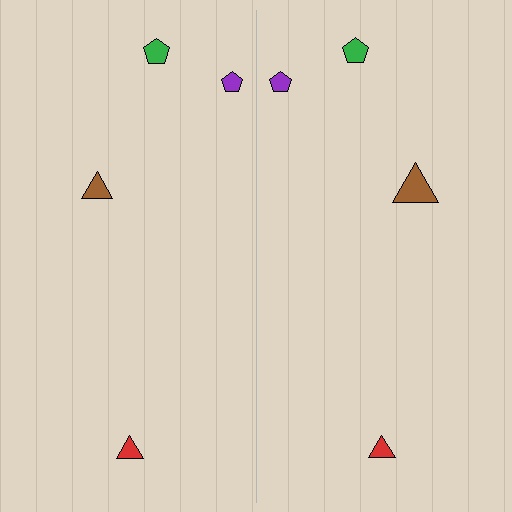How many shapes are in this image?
There are 8 shapes in this image.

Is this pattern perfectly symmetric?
No, the pattern is not perfectly symmetric. The brown triangle on the right side has a different size than its mirror counterpart.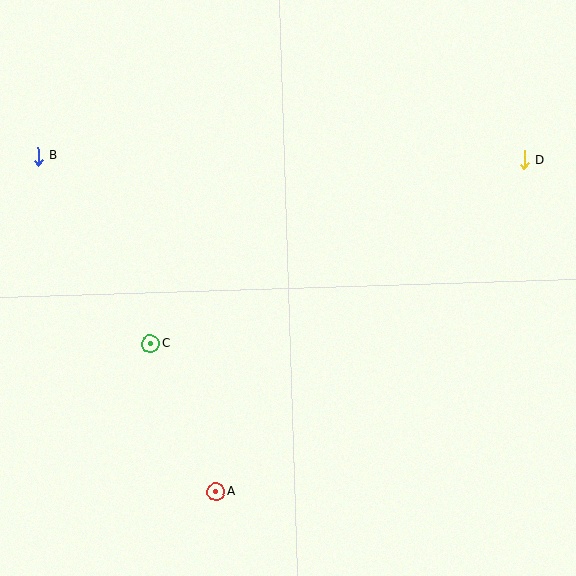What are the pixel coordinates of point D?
Point D is at (524, 160).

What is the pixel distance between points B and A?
The distance between B and A is 380 pixels.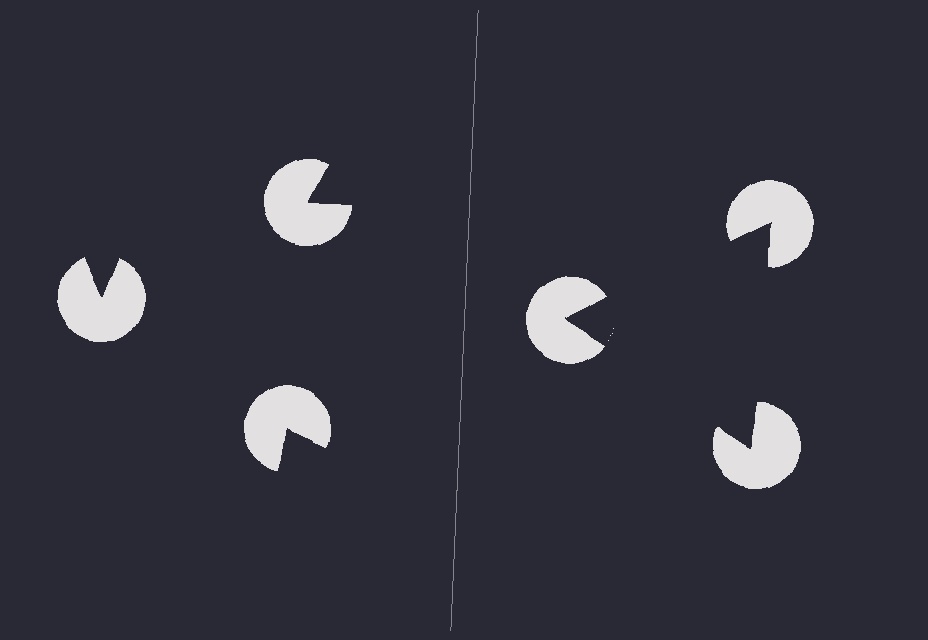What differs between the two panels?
The pac-man discs are positioned identically on both sides; only the wedge orientations differ. On the right they align to a triangle; on the left they are misaligned.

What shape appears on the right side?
An illusory triangle.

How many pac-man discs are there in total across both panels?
6 — 3 on each side.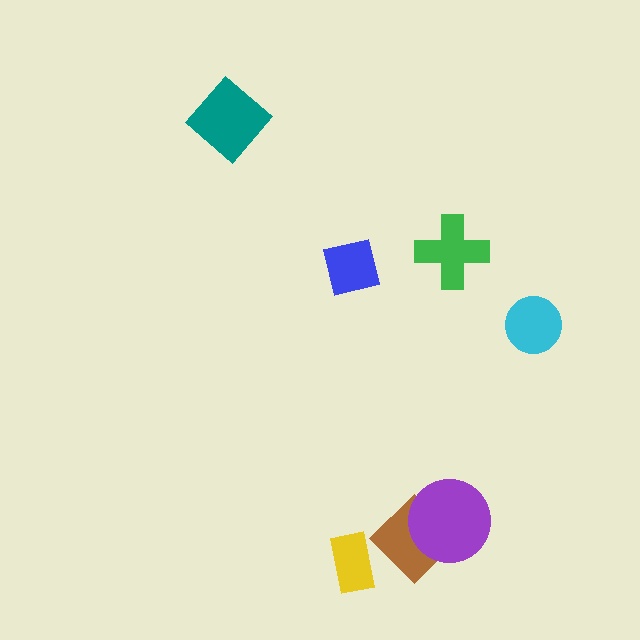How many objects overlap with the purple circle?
1 object overlaps with the purple circle.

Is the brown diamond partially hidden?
Yes, it is partially covered by another shape.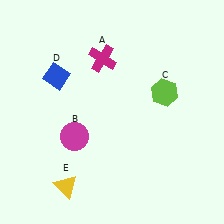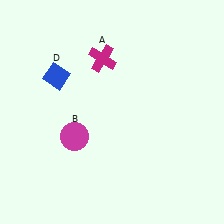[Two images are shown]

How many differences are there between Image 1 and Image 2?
There are 2 differences between the two images.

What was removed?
The yellow triangle (E), the lime hexagon (C) were removed in Image 2.